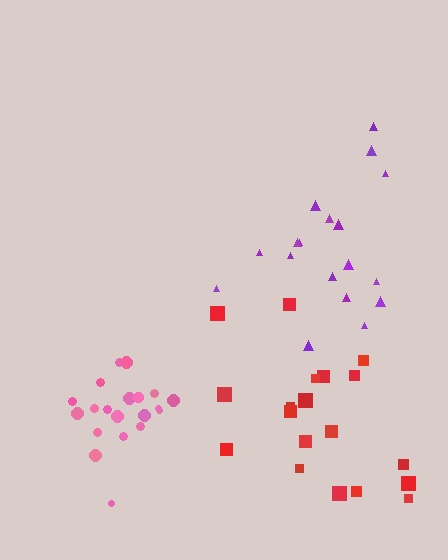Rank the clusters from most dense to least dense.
pink, red, purple.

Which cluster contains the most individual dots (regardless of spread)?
Pink (20).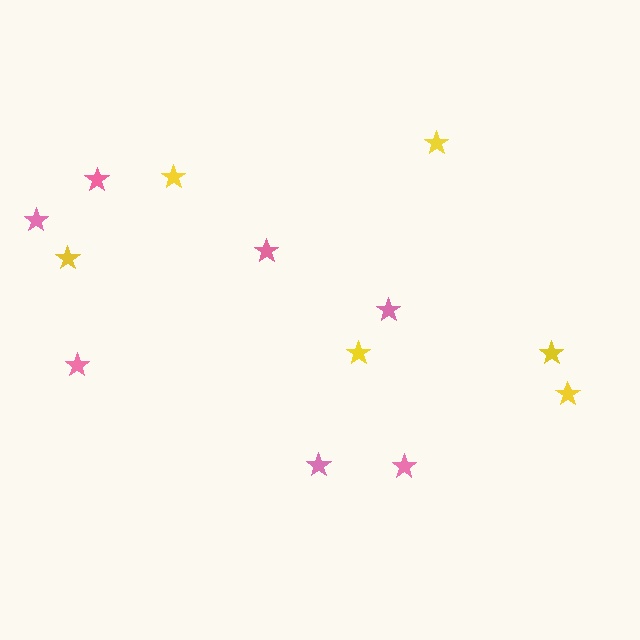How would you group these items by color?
There are 2 groups: one group of yellow stars (6) and one group of pink stars (7).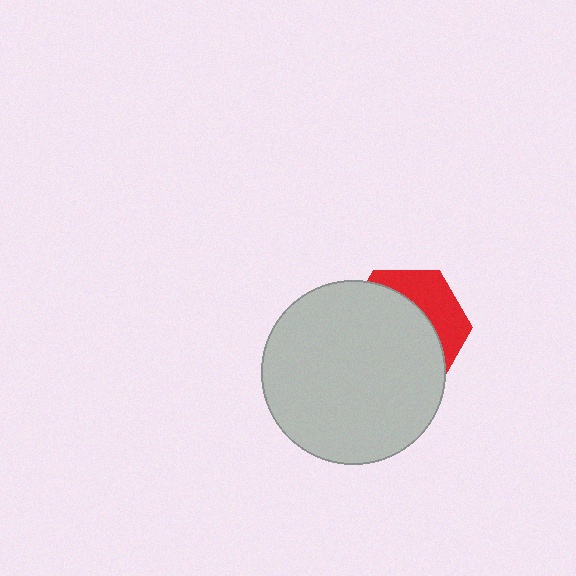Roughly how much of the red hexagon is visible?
A small part of it is visible (roughly 33%).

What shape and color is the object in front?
The object in front is a light gray circle.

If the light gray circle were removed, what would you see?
You would see the complete red hexagon.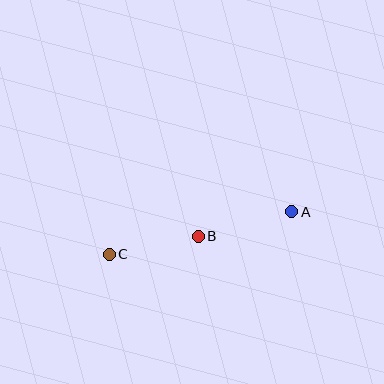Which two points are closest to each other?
Points B and C are closest to each other.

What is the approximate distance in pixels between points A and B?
The distance between A and B is approximately 96 pixels.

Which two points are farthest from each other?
Points A and C are farthest from each other.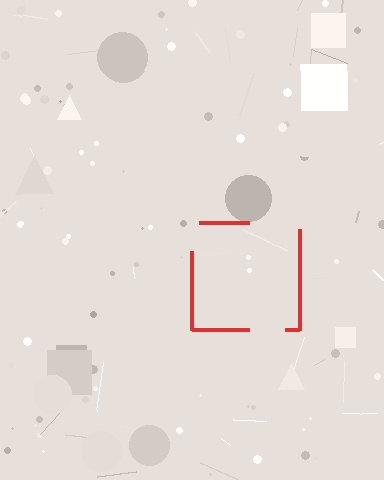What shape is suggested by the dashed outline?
The dashed outline suggests a square.